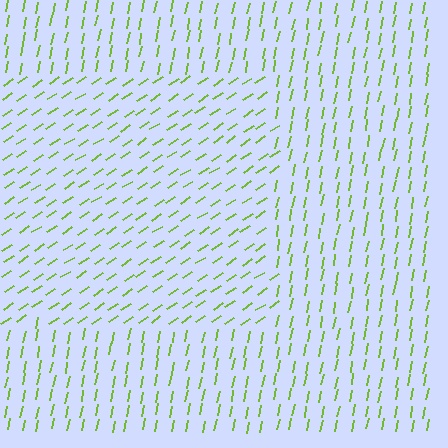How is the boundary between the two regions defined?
The boundary is defined purely by a change in line orientation (approximately 45 degrees difference). All lines are the same color and thickness.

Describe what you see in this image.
The image is filled with small lime line segments. A rectangle region in the image has lines oriented differently from the surrounding lines, creating a visible texture boundary.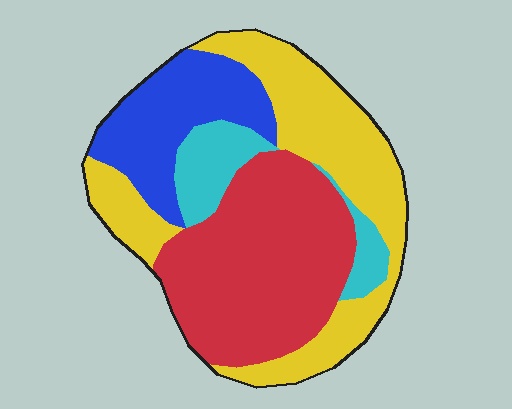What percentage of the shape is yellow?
Yellow covers roughly 35% of the shape.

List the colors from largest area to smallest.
From largest to smallest: red, yellow, blue, cyan.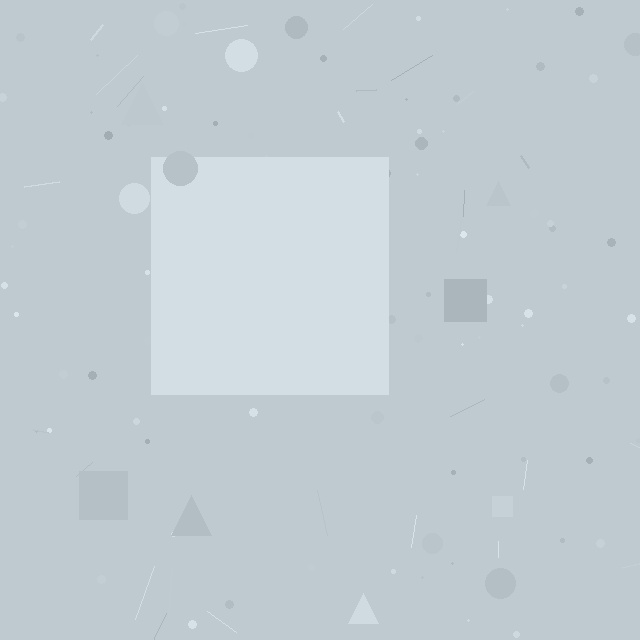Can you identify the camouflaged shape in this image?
The camouflaged shape is a square.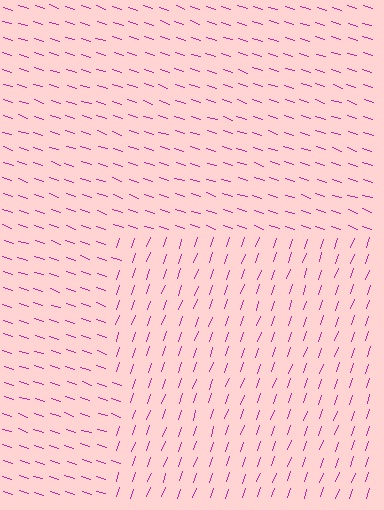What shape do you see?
I see a rectangle.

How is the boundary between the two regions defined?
The boundary is defined purely by a change in line orientation (approximately 88 degrees difference). All lines are the same color and thickness.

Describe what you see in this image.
The image is filled with small magenta line segments. A rectangle region in the image has lines oriented differently from the surrounding lines, creating a visible texture boundary.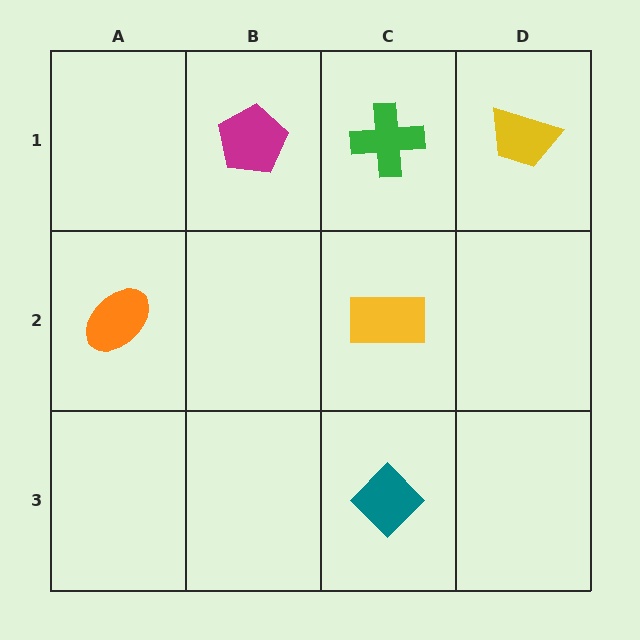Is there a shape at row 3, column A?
No, that cell is empty.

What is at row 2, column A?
An orange ellipse.